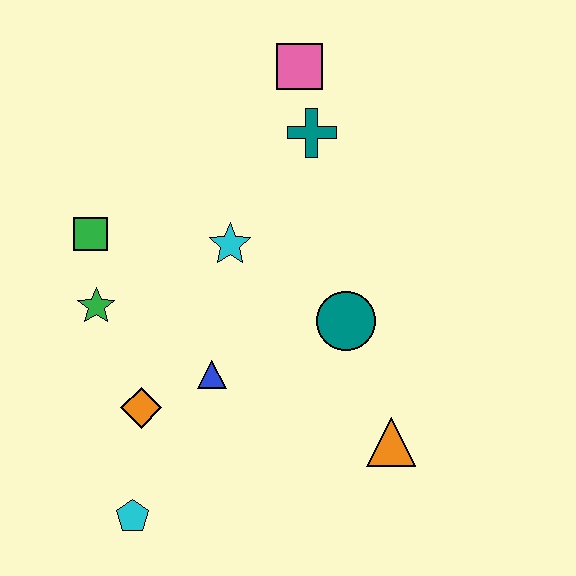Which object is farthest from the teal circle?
The cyan pentagon is farthest from the teal circle.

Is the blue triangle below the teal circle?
Yes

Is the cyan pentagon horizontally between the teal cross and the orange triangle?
No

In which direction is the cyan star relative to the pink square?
The cyan star is below the pink square.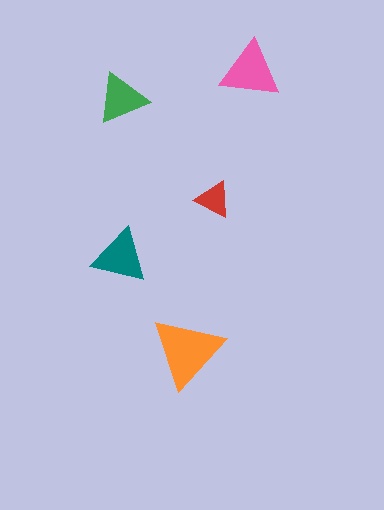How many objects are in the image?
There are 5 objects in the image.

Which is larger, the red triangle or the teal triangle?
The teal one.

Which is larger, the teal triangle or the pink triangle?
The pink one.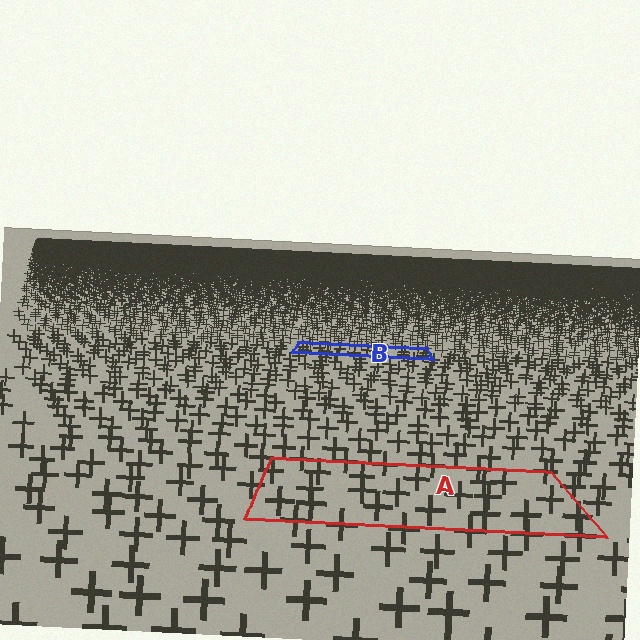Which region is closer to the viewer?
Region A is closer. The texture elements there are larger and more spread out.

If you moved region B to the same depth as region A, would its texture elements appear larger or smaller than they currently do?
They would appear larger. At a closer depth, the same texture elements are projected at a bigger on-screen size.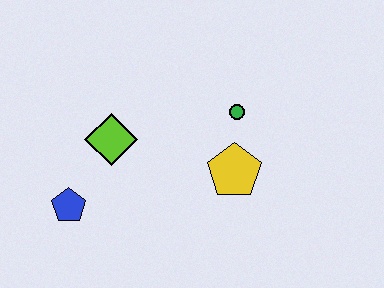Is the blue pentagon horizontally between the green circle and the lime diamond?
No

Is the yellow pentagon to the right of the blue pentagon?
Yes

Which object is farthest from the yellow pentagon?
The blue pentagon is farthest from the yellow pentagon.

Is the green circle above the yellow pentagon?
Yes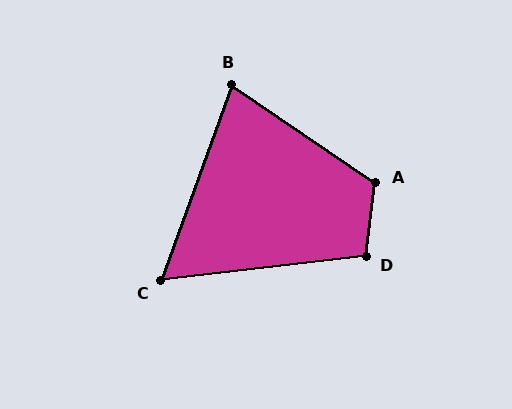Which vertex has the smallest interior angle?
C, at approximately 63 degrees.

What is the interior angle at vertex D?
Approximately 104 degrees (obtuse).